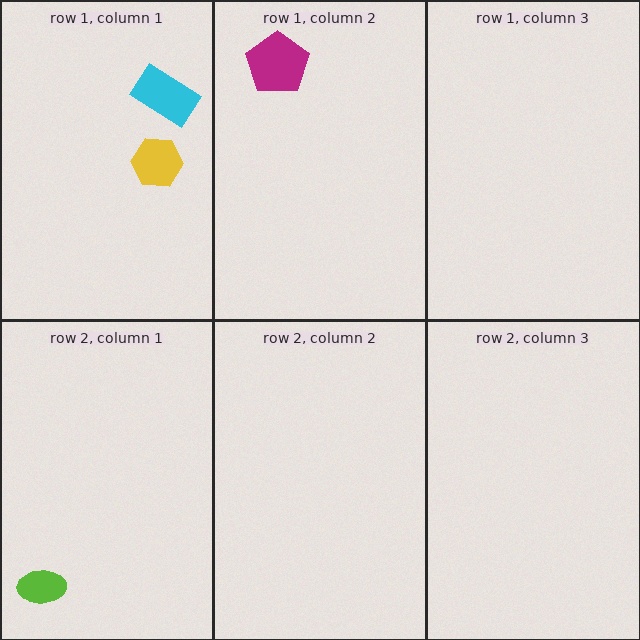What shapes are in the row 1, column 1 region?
The yellow hexagon, the cyan rectangle.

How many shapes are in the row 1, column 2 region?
1.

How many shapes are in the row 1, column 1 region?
2.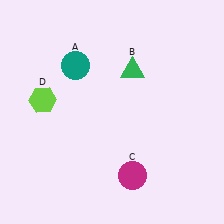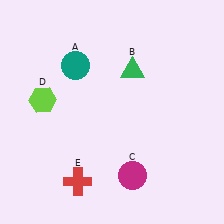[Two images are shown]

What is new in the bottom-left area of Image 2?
A red cross (E) was added in the bottom-left area of Image 2.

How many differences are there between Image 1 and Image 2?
There is 1 difference between the two images.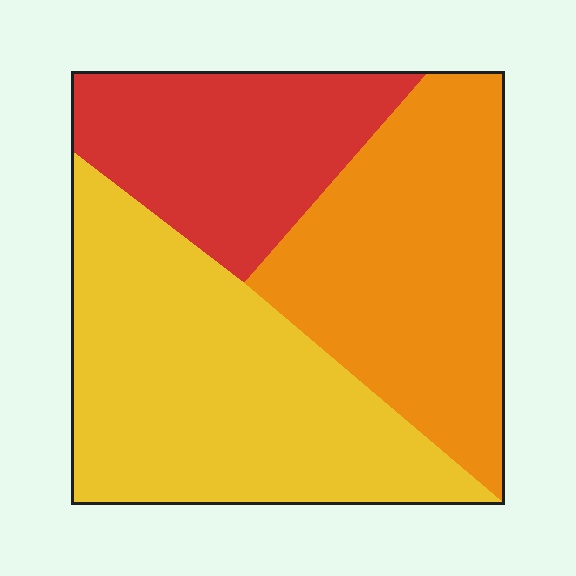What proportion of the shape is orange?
Orange takes up between a quarter and a half of the shape.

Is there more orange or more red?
Orange.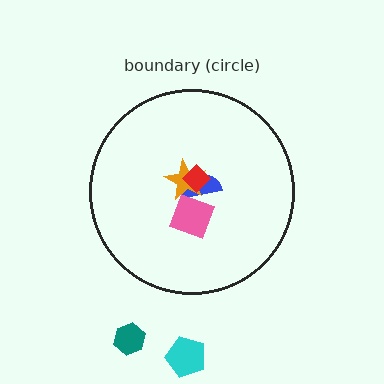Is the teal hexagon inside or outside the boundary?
Outside.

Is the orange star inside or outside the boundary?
Inside.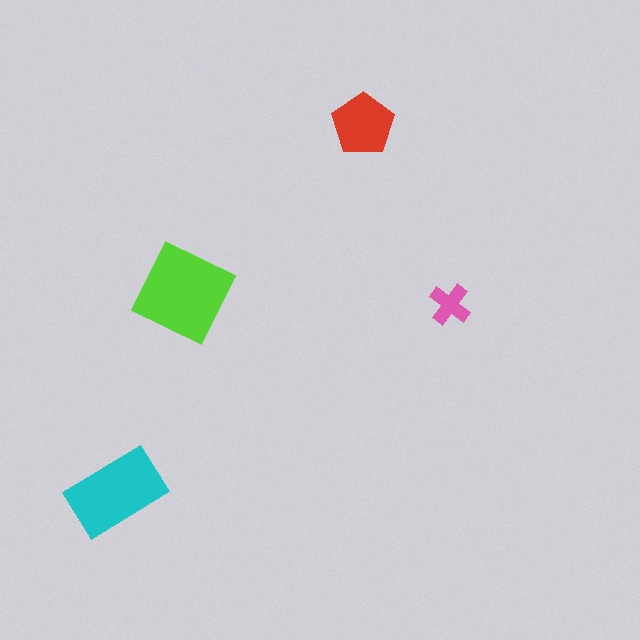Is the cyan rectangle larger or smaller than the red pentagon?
Larger.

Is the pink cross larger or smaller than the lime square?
Smaller.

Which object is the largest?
The lime square.